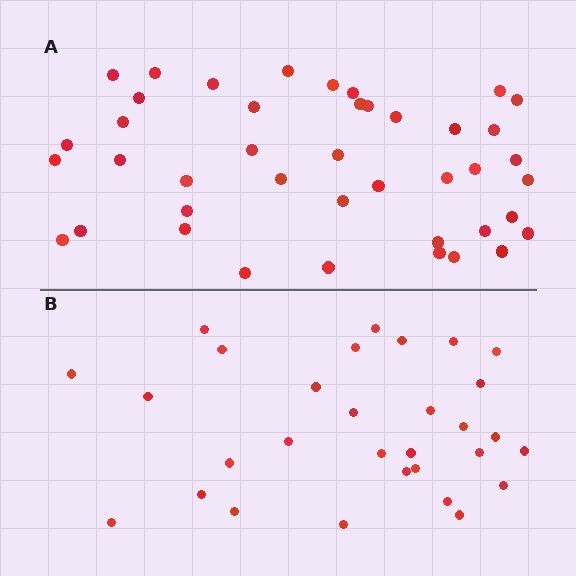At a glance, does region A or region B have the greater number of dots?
Region A (the top region) has more dots.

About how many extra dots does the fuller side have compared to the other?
Region A has roughly 12 or so more dots than region B.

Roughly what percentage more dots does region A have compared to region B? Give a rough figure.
About 40% more.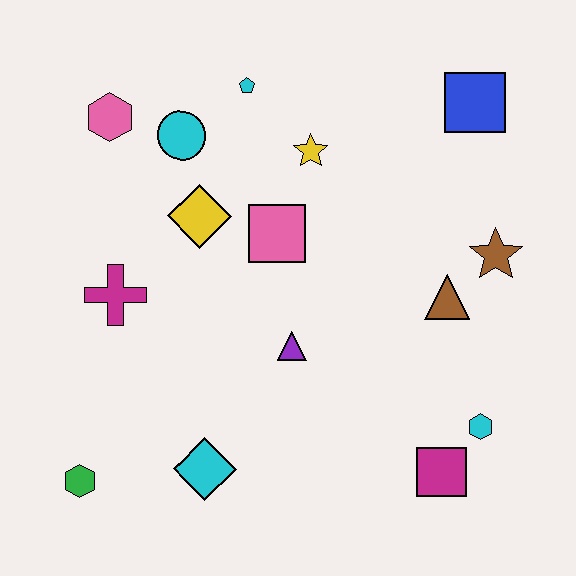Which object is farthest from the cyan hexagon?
The pink hexagon is farthest from the cyan hexagon.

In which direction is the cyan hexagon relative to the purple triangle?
The cyan hexagon is to the right of the purple triangle.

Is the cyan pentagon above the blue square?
Yes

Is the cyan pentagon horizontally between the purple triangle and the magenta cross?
Yes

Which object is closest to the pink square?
The yellow diamond is closest to the pink square.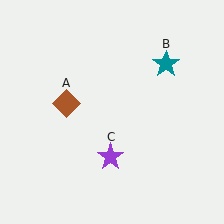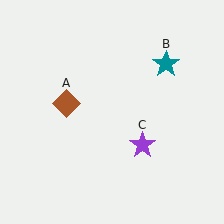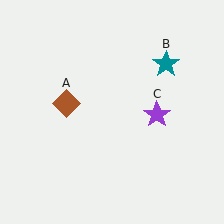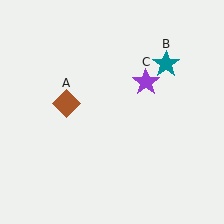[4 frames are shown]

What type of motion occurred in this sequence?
The purple star (object C) rotated counterclockwise around the center of the scene.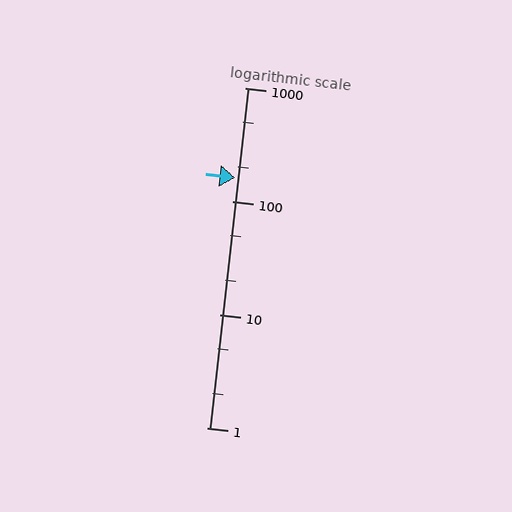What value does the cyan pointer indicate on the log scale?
The pointer indicates approximately 160.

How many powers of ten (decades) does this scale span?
The scale spans 3 decades, from 1 to 1000.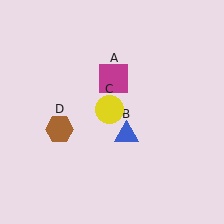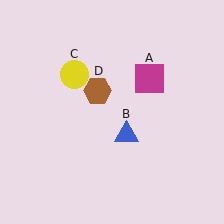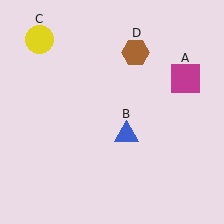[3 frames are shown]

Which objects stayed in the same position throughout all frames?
Blue triangle (object B) remained stationary.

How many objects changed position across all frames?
3 objects changed position: magenta square (object A), yellow circle (object C), brown hexagon (object D).